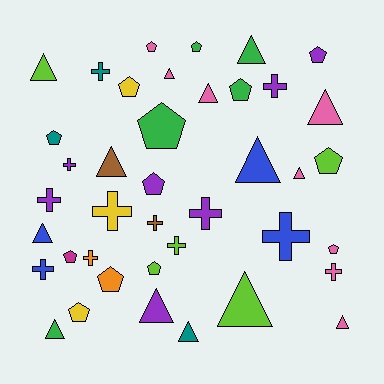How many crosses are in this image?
There are 12 crosses.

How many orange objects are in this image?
There are 2 orange objects.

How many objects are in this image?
There are 40 objects.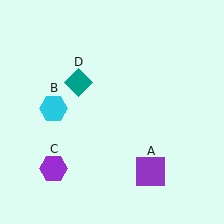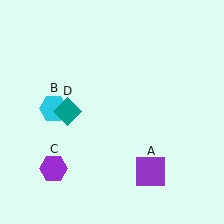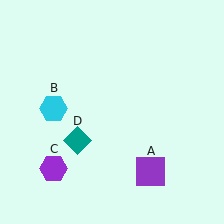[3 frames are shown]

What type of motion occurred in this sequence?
The teal diamond (object D) rotated counterclockwise around the center of the scene.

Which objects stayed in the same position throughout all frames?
Purple square (object A) and cyan hexagon (object B) and purple hexagon (object C) remained stationary.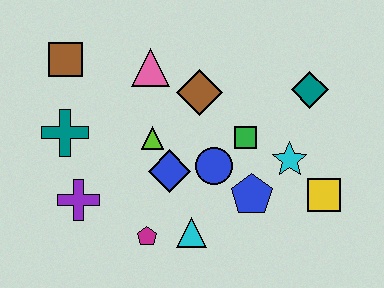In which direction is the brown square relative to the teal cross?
The brown square is above the teal cross.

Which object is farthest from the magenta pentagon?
The teal diamond is farthest from the magenta pentagon.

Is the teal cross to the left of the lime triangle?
Yes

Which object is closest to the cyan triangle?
The magenta pentagon is closest to the cyan triangle.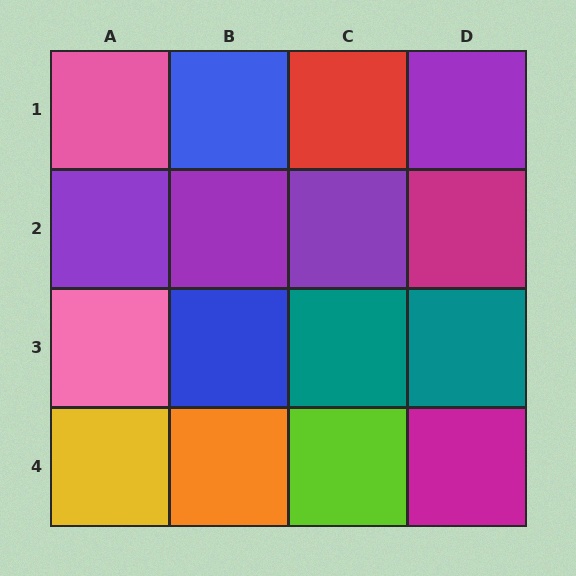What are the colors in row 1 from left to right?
Pink, blue, red, purple.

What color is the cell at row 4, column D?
Magenta.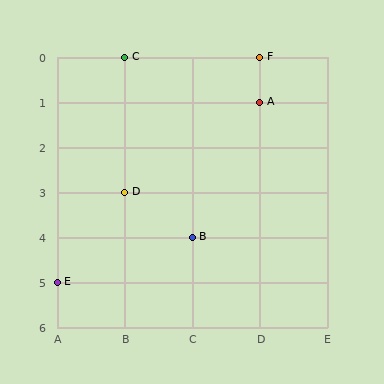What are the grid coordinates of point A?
Point A is at grid coordinates (D, 1).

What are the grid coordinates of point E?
Point E is at grid coordinates (A, 5).